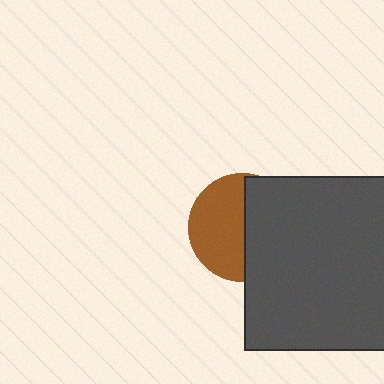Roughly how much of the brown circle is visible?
About half of it is visible (roughly 51%).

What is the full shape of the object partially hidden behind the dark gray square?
The partially hidden object is a brown circle.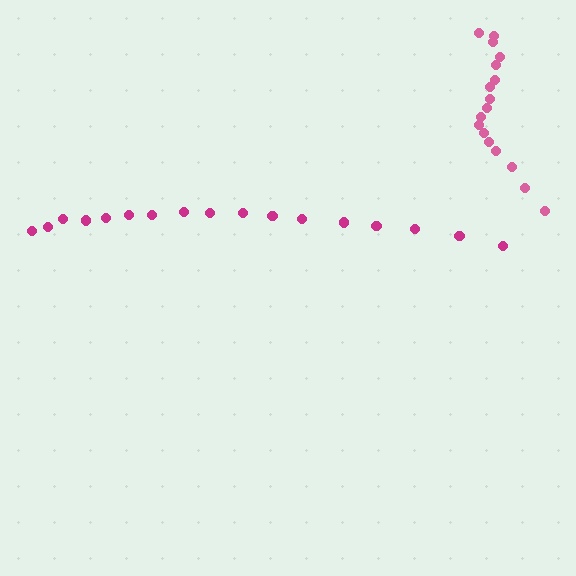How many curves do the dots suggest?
There are 2 distinct paths.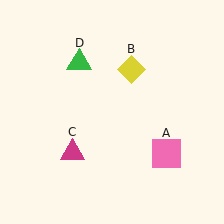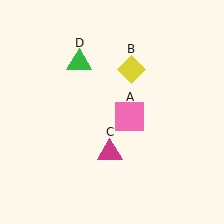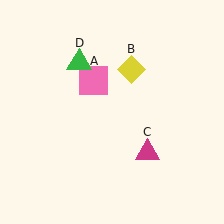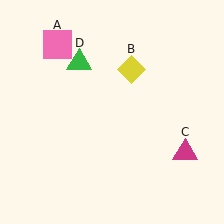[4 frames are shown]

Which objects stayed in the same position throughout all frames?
Yellow diamond (object B) and green triangle (object D) remained stationary.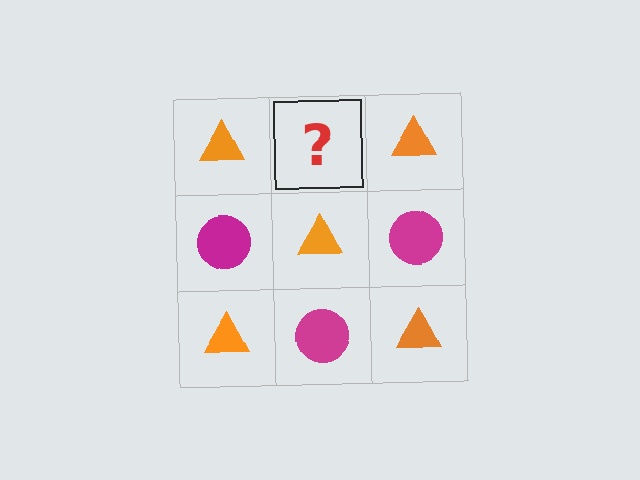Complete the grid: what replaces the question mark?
The question mark should be replaced with a magenta circle.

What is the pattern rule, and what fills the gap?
The rule is that it alternates orange triangle and magenta circle in a checkerboard pattern. The gap should be filled with a magenta circle.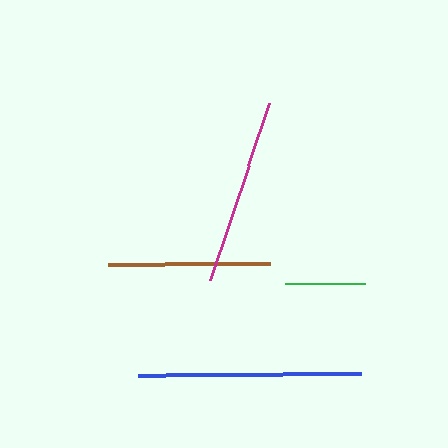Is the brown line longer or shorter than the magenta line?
The magenta line is longer than the brown line.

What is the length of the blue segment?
The blue segment is approximately 222 pixels long.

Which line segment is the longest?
The blue line is the longest at approximately 222 pixels.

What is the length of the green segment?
The green segment is approximately 80 pixels long.